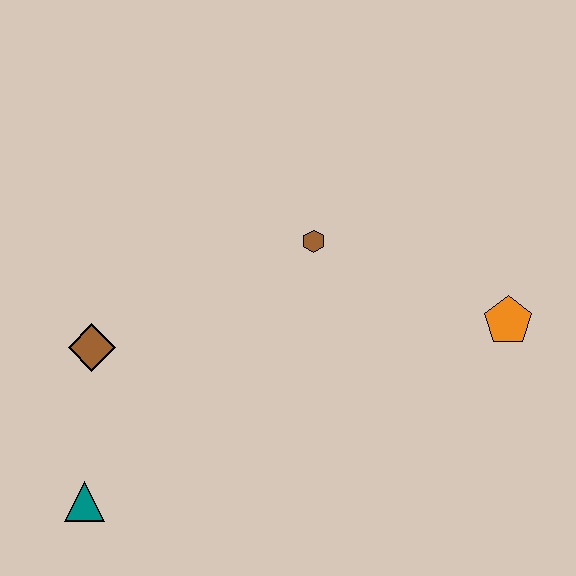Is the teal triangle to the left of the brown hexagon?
Yes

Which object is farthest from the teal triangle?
The orange pentagon is farthest from the teal triangle.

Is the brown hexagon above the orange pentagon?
Yes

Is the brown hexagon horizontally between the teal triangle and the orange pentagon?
Yes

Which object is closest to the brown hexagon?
The orange pentagon is closest to the brown hexagon.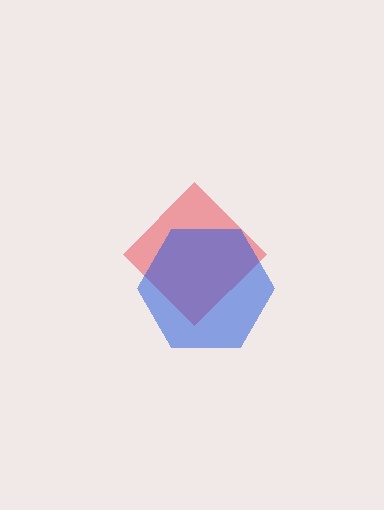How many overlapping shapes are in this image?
There are 2 overlapping shapes in the image.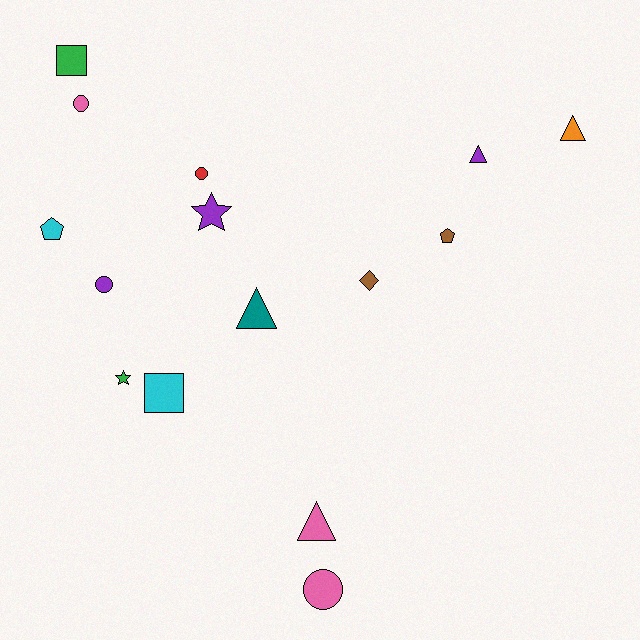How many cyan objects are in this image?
There are 2 cyan objects.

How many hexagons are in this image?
There are no hexagons.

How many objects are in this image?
There are 15 objects.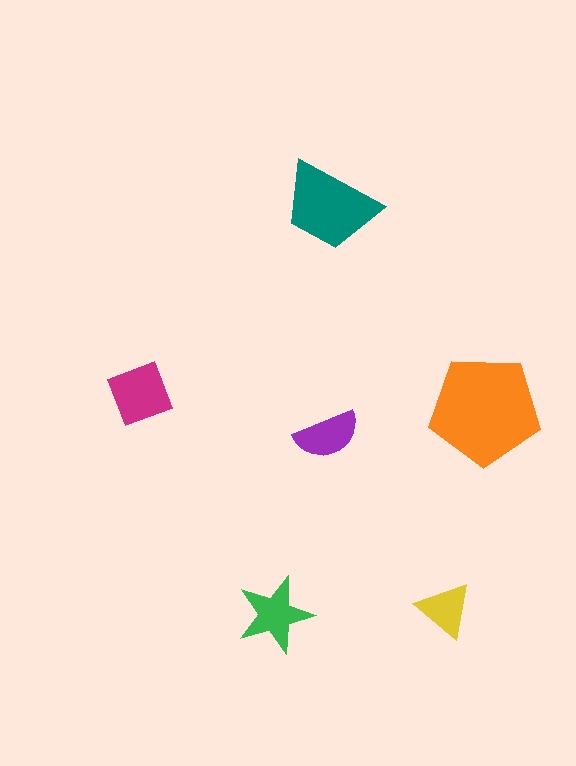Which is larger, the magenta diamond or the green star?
The magenta diamond.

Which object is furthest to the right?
The orange pentagon is rightmost.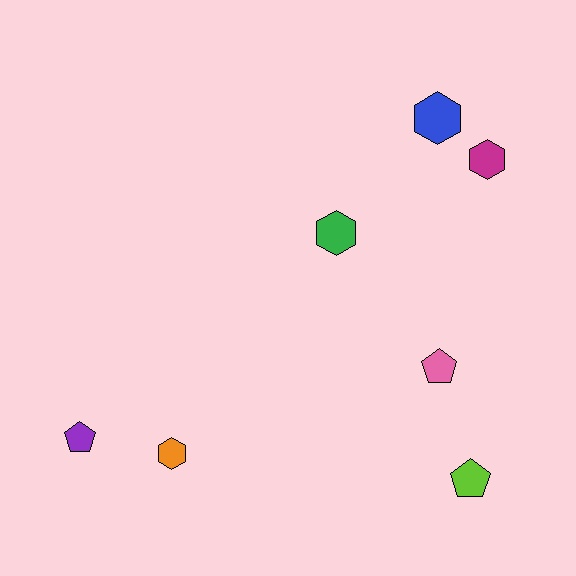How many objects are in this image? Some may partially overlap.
There are 7 objects.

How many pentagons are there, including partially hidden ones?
There are 3 pentagons.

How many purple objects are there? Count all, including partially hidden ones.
There is 1 purple object.